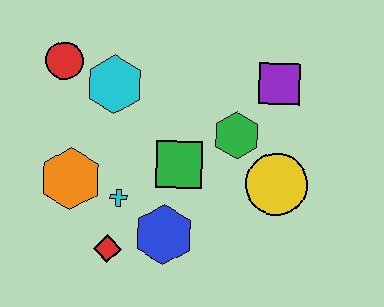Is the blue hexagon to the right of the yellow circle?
No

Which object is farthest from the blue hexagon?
The red circle is farthest from the blue hexagon.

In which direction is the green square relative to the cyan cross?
The green square is to the right of the cyan cross.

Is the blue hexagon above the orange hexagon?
No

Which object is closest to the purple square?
The green hexagon is closest to the purple square.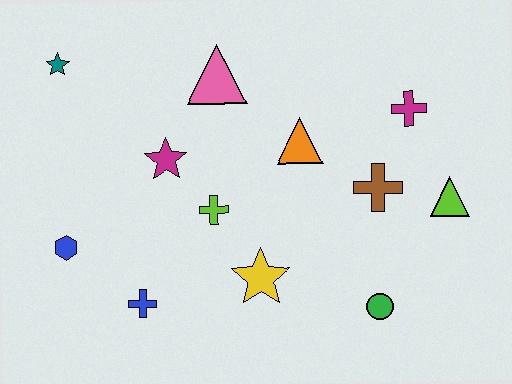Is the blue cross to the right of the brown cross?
No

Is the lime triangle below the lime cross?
No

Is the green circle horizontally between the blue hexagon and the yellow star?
No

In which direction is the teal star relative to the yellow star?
The teal star is above the yellow star.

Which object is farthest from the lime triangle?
The teal star is farthest from the lime triangle.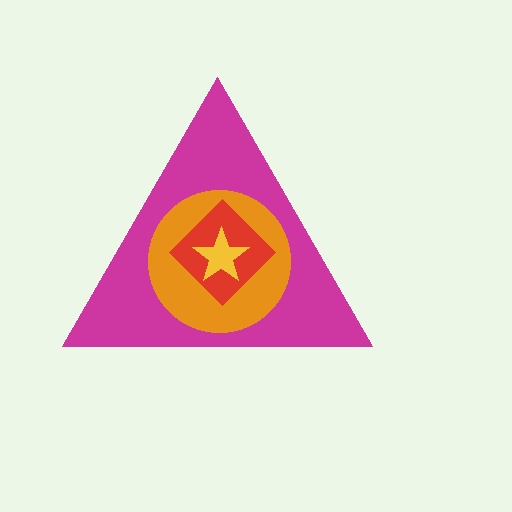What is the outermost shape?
The magenta triangle.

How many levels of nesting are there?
4.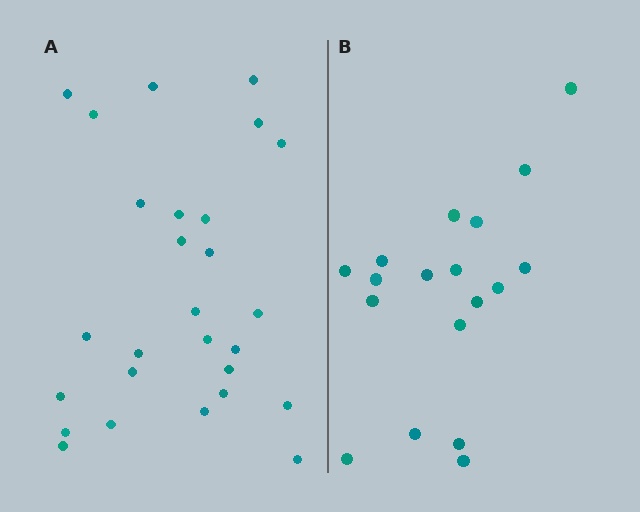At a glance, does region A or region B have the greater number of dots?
Region A (the left region) has more dots.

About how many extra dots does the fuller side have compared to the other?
Region A has roughly 8 or so more dots than region B.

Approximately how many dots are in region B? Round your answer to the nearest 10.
About 20 dots. (The exact count is 18, which rounds to 20.)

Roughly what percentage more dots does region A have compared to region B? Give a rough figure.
About 50% more.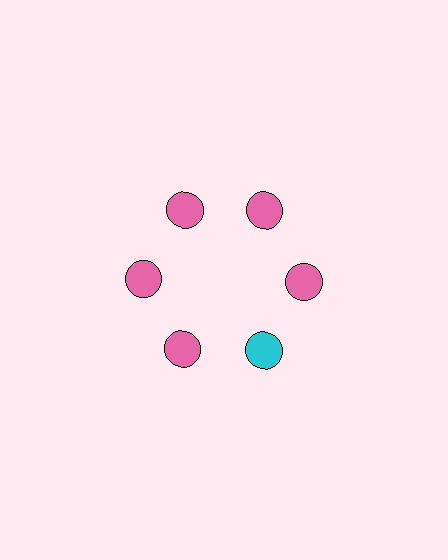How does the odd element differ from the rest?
It has a different color: cyan instead of pink.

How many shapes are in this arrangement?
There are 6 shapes arranged in a ring pattern.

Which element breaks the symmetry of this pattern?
The cyan circle at roughly the 5 o'clock position breaks the symmetry. All other shapes are pink circles.